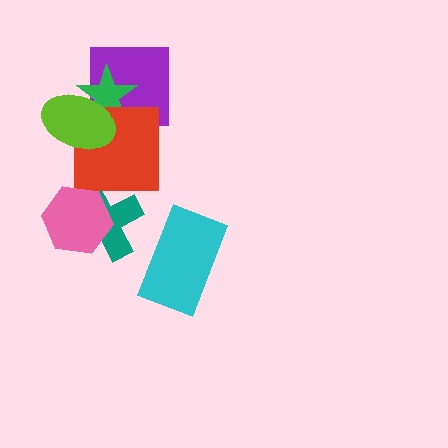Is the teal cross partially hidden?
Yes, it is partially covered by another shape.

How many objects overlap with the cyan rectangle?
0 objects overlap with the cyan rectangle.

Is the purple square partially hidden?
Yes, it is partially covered by another shape.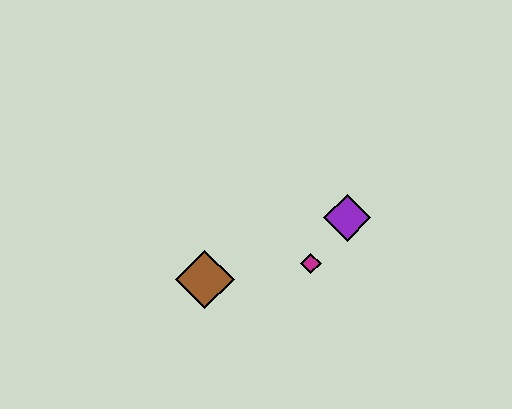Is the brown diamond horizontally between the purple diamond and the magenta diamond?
No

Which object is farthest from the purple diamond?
The brown diamond is farthest from the purple diamond.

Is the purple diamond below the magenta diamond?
No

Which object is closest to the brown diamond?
The magenta diamond is closest to the brown diamond.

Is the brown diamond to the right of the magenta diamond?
No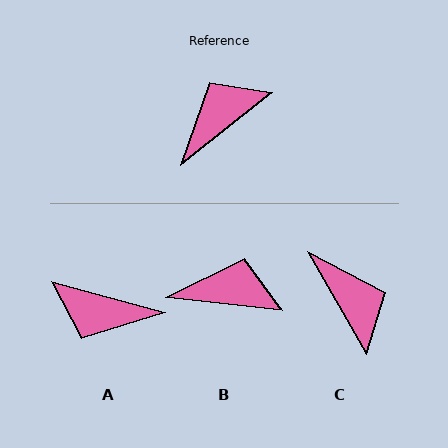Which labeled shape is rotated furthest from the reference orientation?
A, about 127 degrees away.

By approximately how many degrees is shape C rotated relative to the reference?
Approximately 99 degrees clockwise.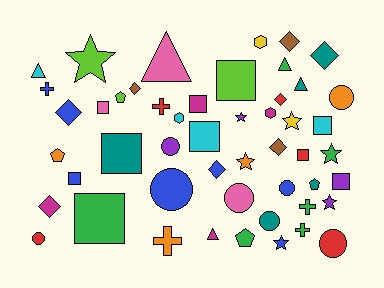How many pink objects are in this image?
There are 3 pink objects.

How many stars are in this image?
There are 7 stars.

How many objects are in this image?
There are 50 objects.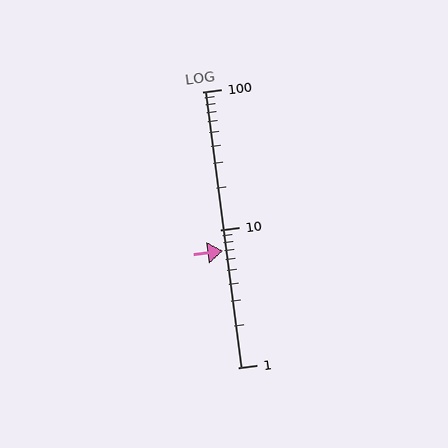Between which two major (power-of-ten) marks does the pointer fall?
The pointer is between 1 and 10.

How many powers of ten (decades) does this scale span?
The scale spans 2 decades, from 1 to 100.